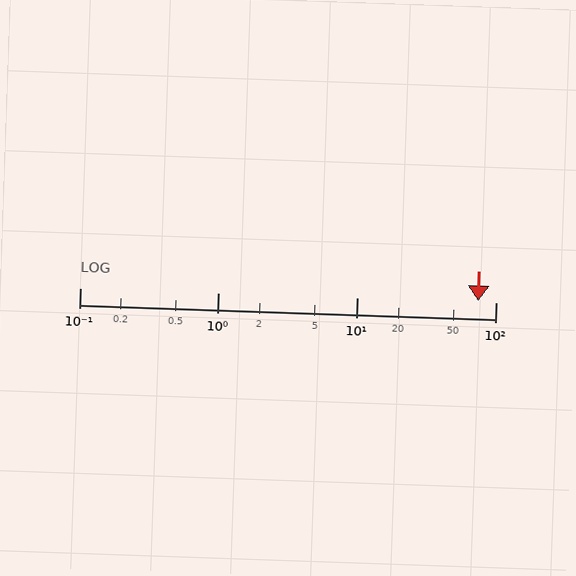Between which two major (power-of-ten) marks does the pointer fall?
The pointer is between 10 and 100.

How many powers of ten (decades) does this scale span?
The scale spans 3 decades, from 0.1 to 100.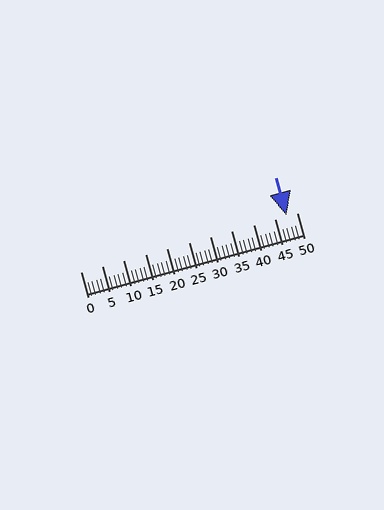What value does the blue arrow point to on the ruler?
The blue arrow points to approximately 48.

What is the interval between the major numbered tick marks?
The major tick marks are spaced 5 units apart.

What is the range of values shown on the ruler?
The ruler shows values from 0 to 50.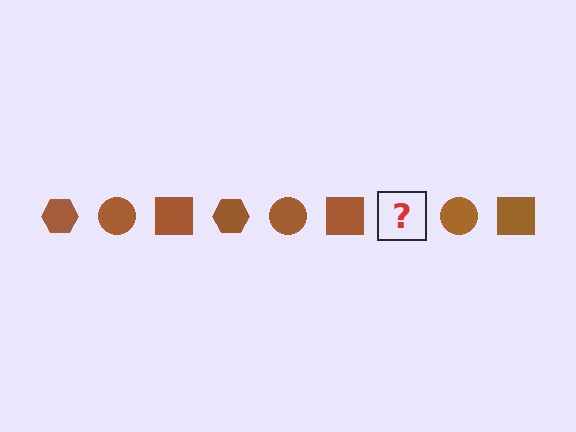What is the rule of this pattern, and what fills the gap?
The rule is that the pattern cycles through hexagon, circle, square shapes in brown. The gap should be filled with a brown hexagon.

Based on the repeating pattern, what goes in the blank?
The blank should be a brown hexagon.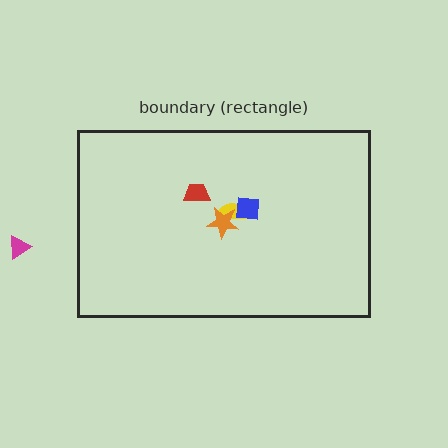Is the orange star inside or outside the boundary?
Inside.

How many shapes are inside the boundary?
4 inside, 1 outside.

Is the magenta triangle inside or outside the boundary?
Outside.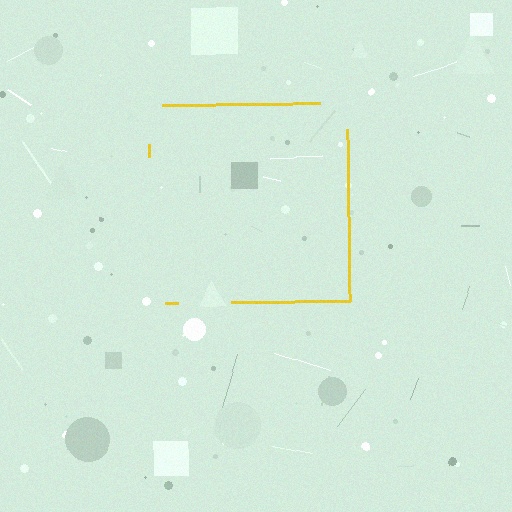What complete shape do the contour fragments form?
The contour fragments form a square.